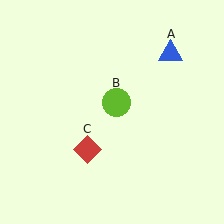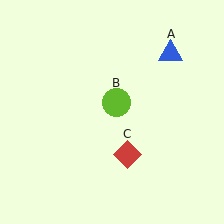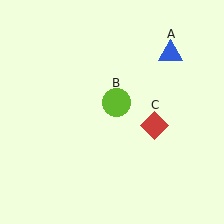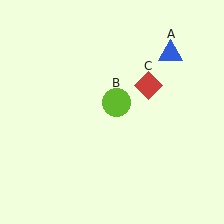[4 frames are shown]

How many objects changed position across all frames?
1 object changed position: red diamond (object C).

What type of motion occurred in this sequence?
The red diamond (object C) rotated counterclockwise around the center of the scene.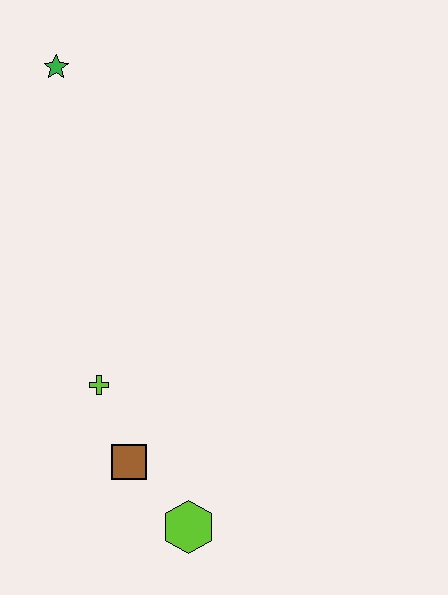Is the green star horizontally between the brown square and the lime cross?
No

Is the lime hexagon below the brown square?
Yes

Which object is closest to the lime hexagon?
The brown square is closest to the lime hexagon.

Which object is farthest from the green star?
The lime hexagon is farthest from the green star.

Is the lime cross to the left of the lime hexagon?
Yes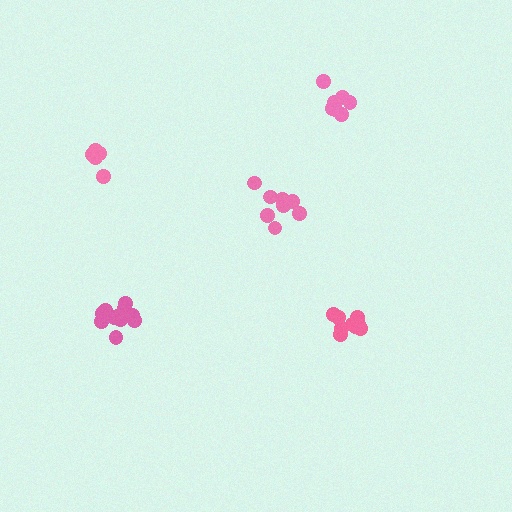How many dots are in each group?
Group 1: 8 dots, Group 2: 9 dots, Group 3: 5 dots, Group 4: 11 dots, Group 5: 7 dots (40 total).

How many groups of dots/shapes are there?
There are 5 groups.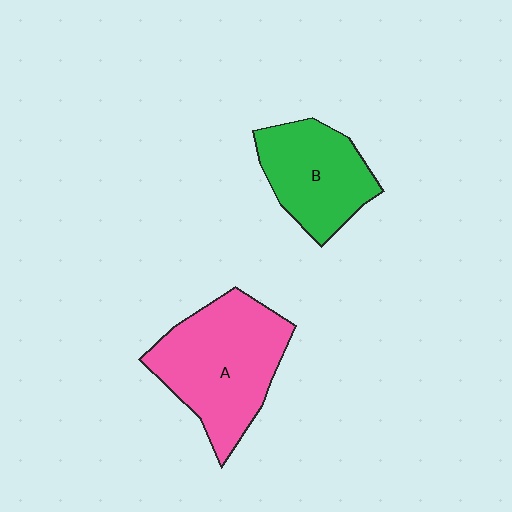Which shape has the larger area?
Shape A (pink).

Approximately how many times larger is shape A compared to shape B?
Approximately 1.4 times.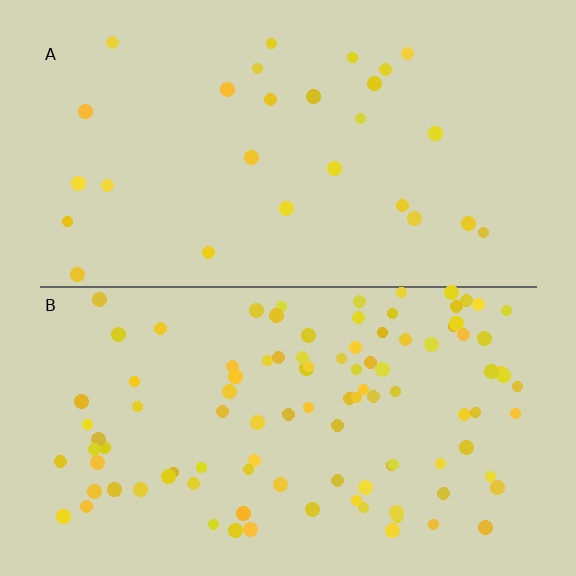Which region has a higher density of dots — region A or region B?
B (the bottom).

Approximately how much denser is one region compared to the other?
Approximately 3.6× — region B over region A.